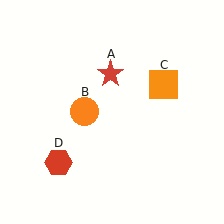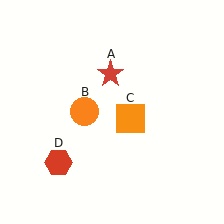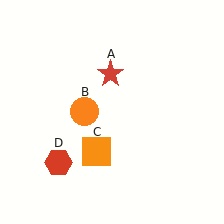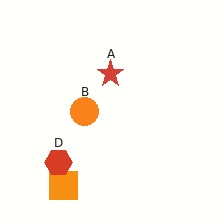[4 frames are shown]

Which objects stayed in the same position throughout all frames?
Red star (object A) and orange circle (object B) and red hexagon (object D) remained stationary.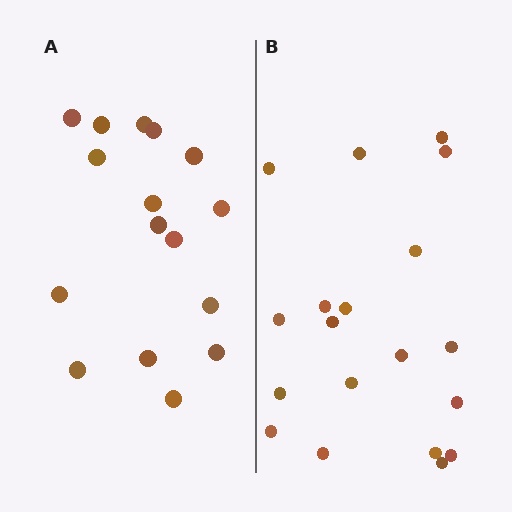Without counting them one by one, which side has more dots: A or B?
Region B (the right region) has more dots.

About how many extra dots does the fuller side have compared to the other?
Region B has just a few more — roughly 2 or 3 more dots than region A.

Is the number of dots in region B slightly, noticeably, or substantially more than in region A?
Region B has only slightly more — the two regions are fairly close. The ratio is roughly 1.2 to 1.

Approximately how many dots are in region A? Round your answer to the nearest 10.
About 20 dots. (The exact count is 16, which rounds to 20.)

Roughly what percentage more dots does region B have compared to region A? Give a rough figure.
About 20% more.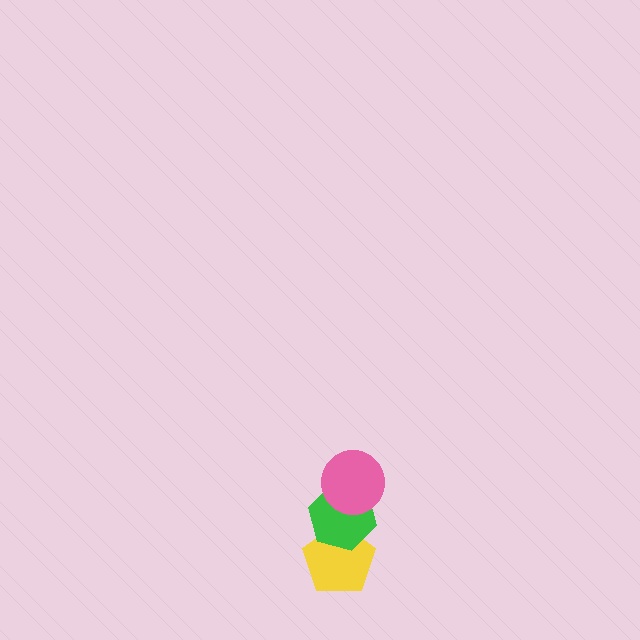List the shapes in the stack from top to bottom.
From top to bottom: the pink circle, the green hexagon, the yellow pentagon.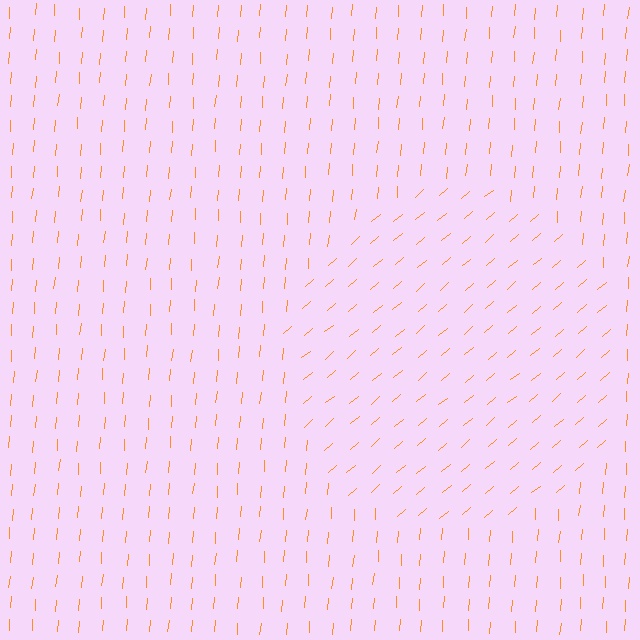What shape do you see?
I see a circle.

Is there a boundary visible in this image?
Yes, there is a texture boundary formed by a change in line orientation.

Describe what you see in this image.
The image is filled with small orange line segments. A circle region in the image has lines oriented differently from the surrounding lines, creating a visible texture boundary.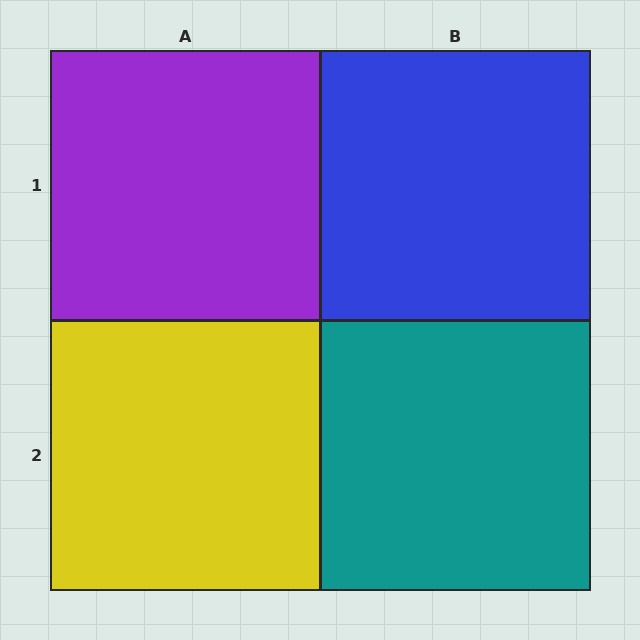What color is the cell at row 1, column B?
Blue.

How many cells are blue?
1 cell is blue.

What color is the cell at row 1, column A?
Purple.